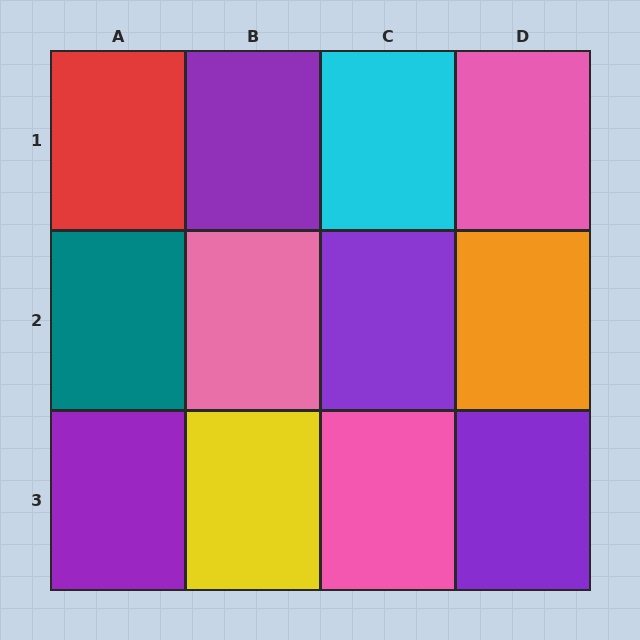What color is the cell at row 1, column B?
Purple.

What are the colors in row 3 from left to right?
Purple, yellow, pink, purple.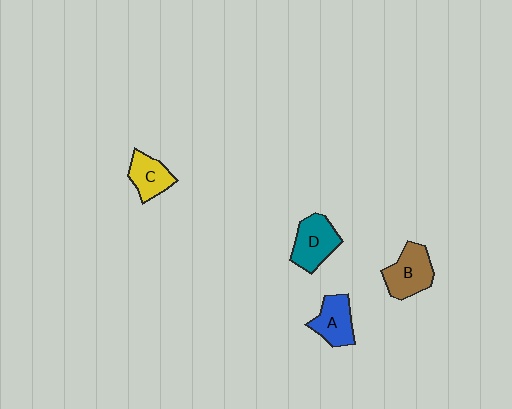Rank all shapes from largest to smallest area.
From largest to smallest: B (brown), D (teal), A (blue), C (yellow).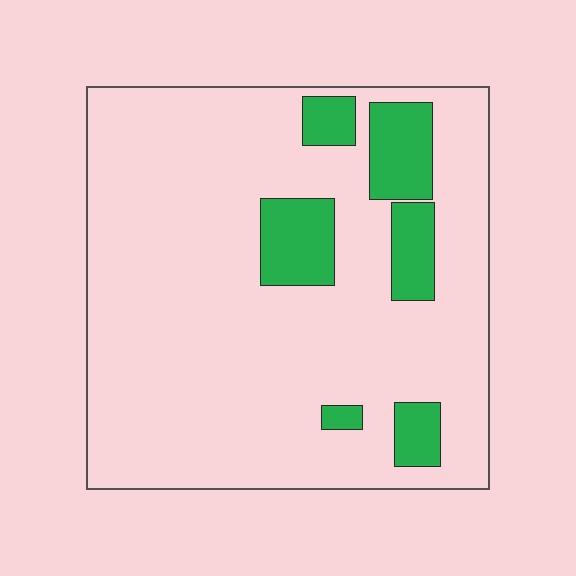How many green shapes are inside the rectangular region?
6.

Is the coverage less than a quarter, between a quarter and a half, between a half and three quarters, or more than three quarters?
Less than a quarter.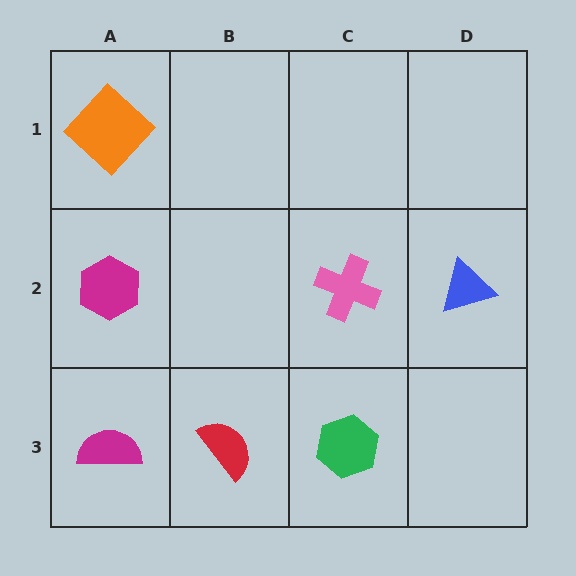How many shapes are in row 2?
3 shapes.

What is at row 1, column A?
An orange diamond.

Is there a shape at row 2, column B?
No, that cell is empty.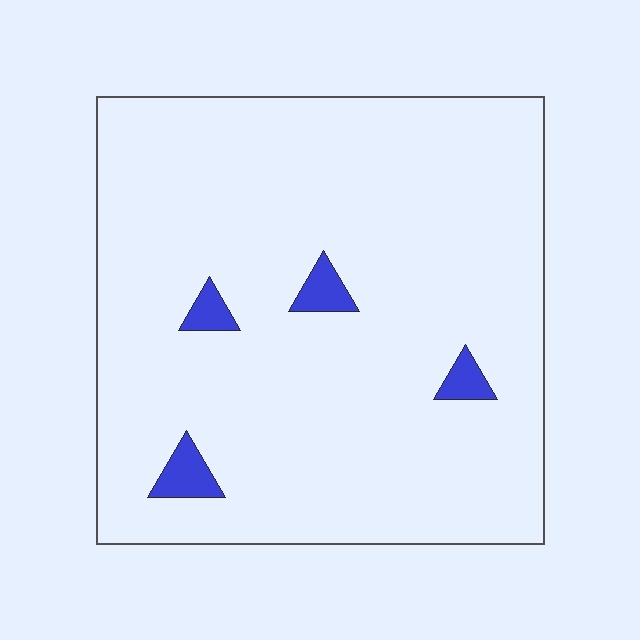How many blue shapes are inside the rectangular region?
4.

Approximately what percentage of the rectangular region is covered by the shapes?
Approximately 5%.